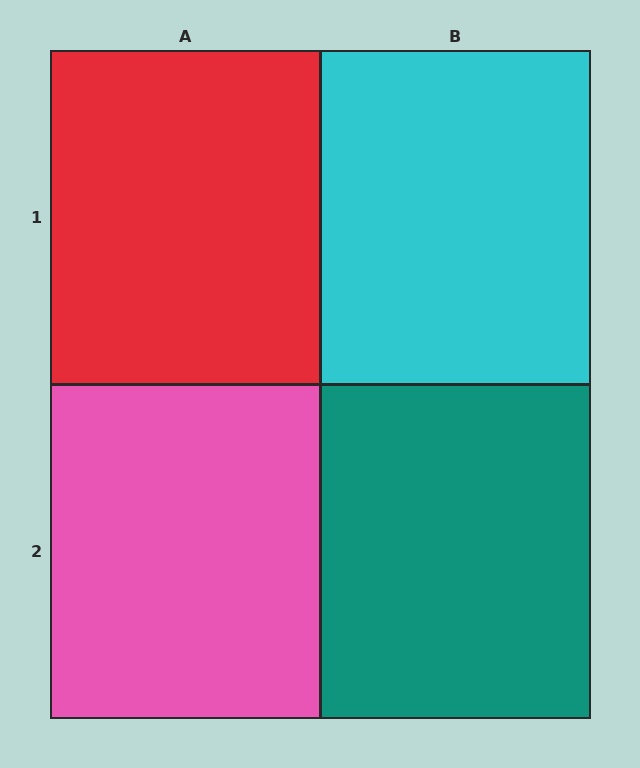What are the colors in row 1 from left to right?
Red, cyan.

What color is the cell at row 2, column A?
Pink.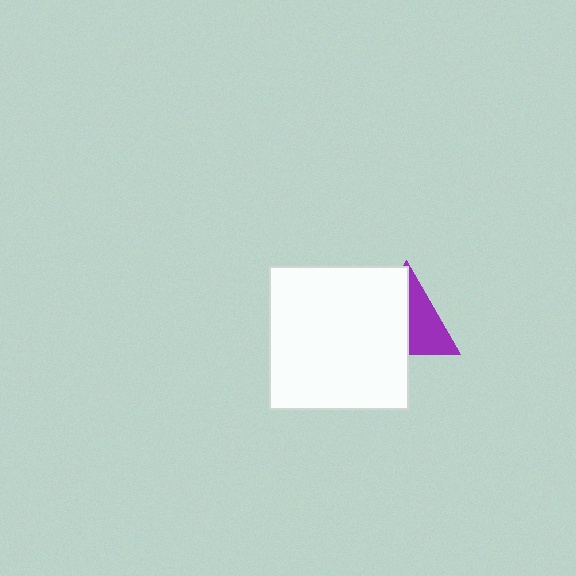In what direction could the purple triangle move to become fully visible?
The purple triangle could move right. That would shift it out from behind the white rectangle entirely.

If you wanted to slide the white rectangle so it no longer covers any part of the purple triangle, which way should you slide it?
Slide it left — that is the most direct way to separate the two shapes.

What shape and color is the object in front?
The object in front is a white rectangle.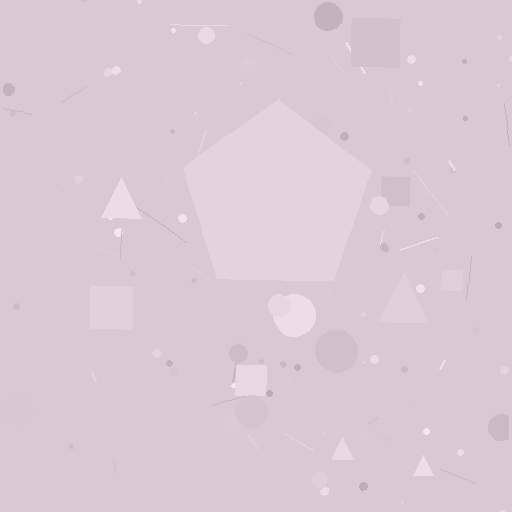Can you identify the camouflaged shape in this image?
The camouflaged shape is a pentagon.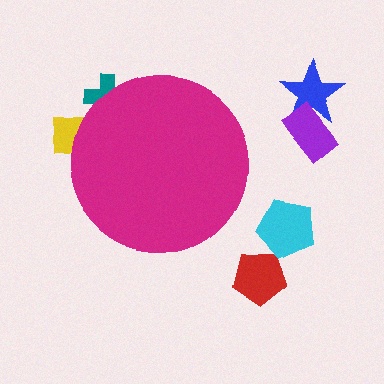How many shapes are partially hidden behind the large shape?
2 shapes are partially hidden.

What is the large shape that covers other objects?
A magenta circle.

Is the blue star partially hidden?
No, the blue star is fully visible.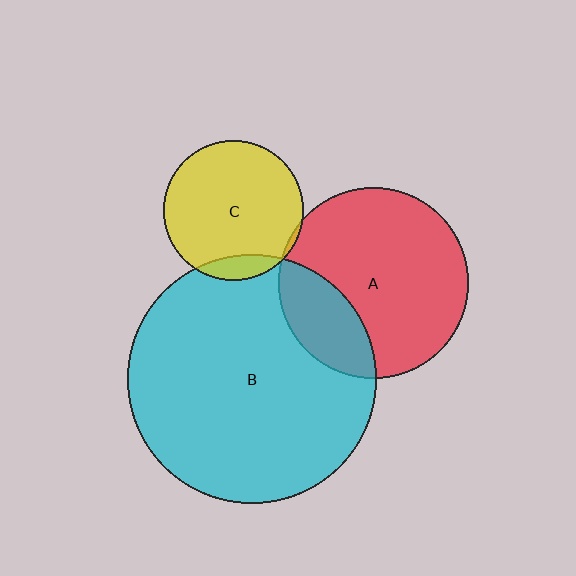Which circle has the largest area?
Circle B (cyan).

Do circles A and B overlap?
Yes.